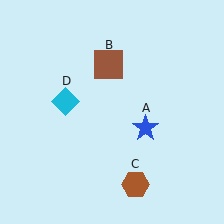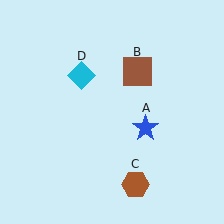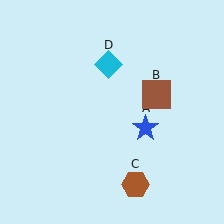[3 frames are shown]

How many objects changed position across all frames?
2 objects changed position: brown square (object B), cyan diamond (object D).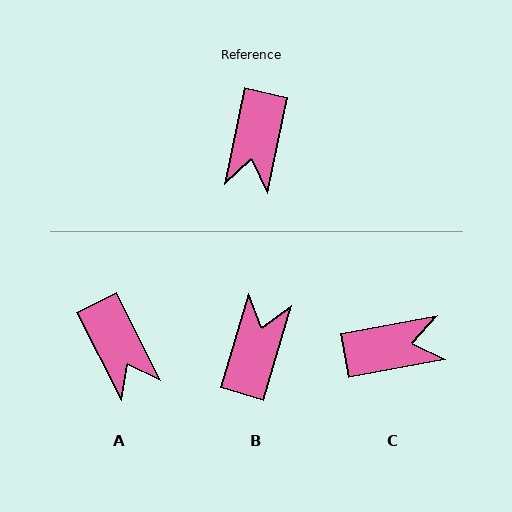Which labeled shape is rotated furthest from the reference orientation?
B, about 175 degrees away.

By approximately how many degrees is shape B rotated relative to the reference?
Approximately 175 degrees counter-clockwise.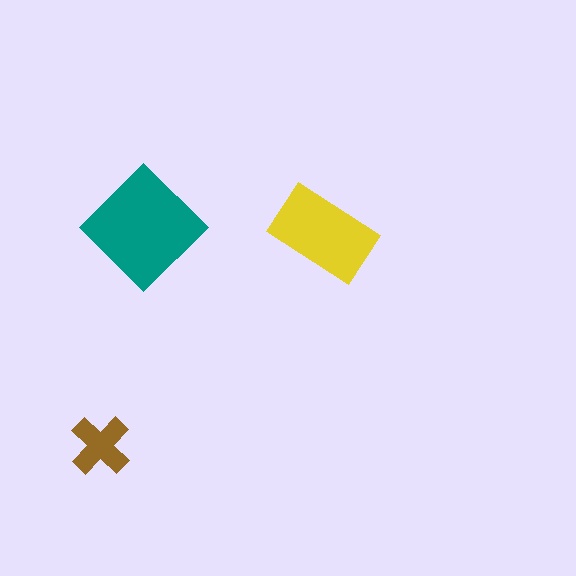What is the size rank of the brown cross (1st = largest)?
3rd.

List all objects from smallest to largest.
The brown cross, the yellow rectangle, the teal diamond.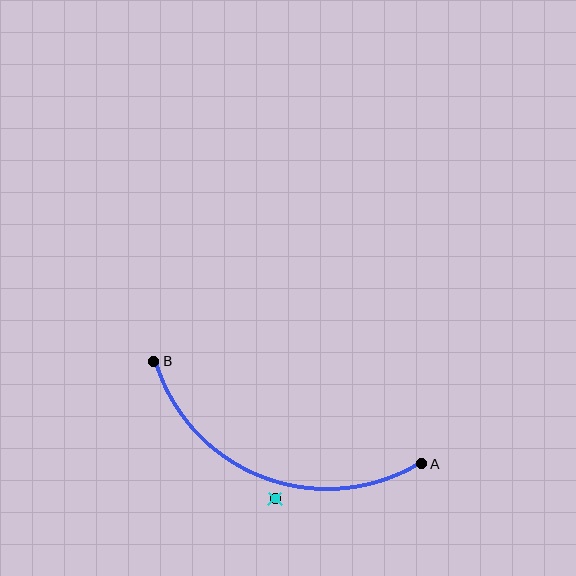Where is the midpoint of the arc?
The arc midpoint is the point on the curve farthest from the straight line joining A and B. It sits below that line.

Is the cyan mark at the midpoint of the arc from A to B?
No — the cyan mark does not lie on the arc at all. It sits slightly outside the curve.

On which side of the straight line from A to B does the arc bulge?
The arc bulges below the straight line connecting A and B.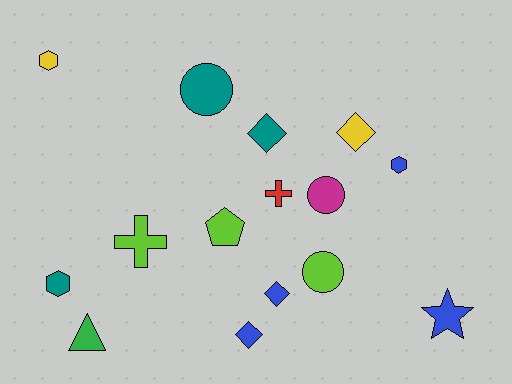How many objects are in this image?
There are 15 objects.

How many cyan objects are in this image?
There are no cyan objects.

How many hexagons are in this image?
There are 3 hexagons.